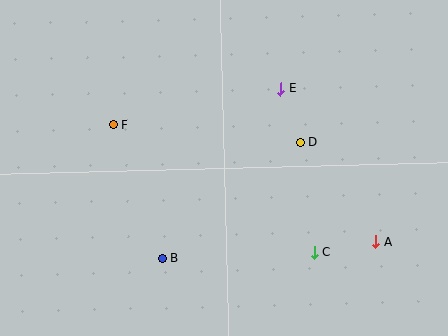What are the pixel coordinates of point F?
Point F is at (113, 124).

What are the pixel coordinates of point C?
Point C is at (314, 252).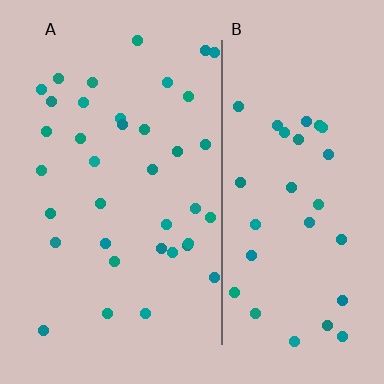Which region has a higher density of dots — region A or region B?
A (the left).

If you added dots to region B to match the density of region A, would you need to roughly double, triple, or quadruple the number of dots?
Approximately double.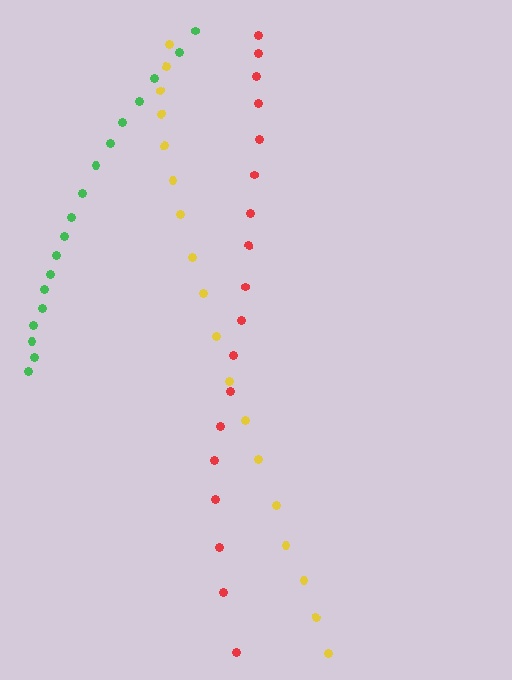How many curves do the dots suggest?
There are 3 distinct paths.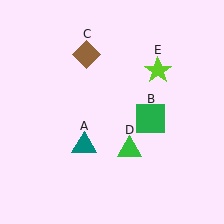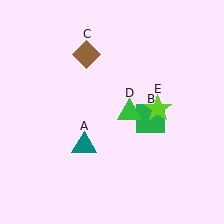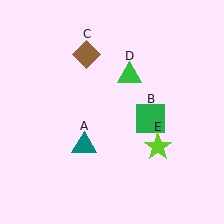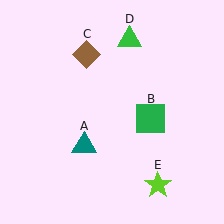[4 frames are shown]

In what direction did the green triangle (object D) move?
The green triangle (object D) moved up.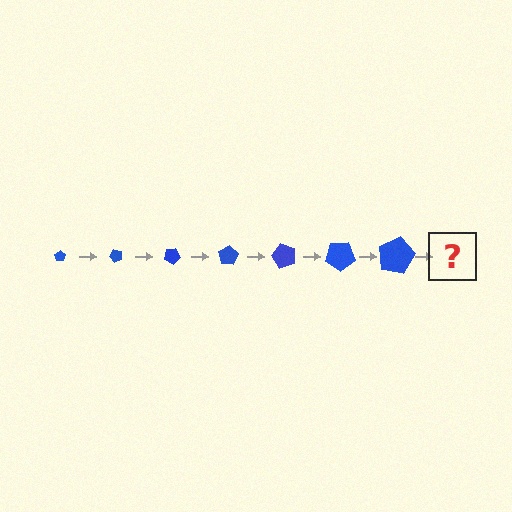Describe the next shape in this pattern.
It should be a pentagon, larger than the previous one and rotated 350 degrees from the start.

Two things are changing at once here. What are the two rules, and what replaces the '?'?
The two rules are that the pentagon grows larger each step and it rotates 50 degrees each step. The '?' should be a pentagon, larger than the previous one and rotated 350 degrees from the start.